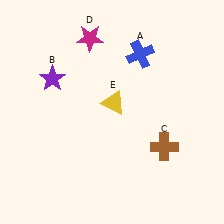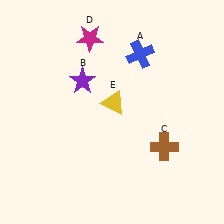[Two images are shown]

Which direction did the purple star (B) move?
The purple star (B) moved right.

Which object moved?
The purple star (B) moved right.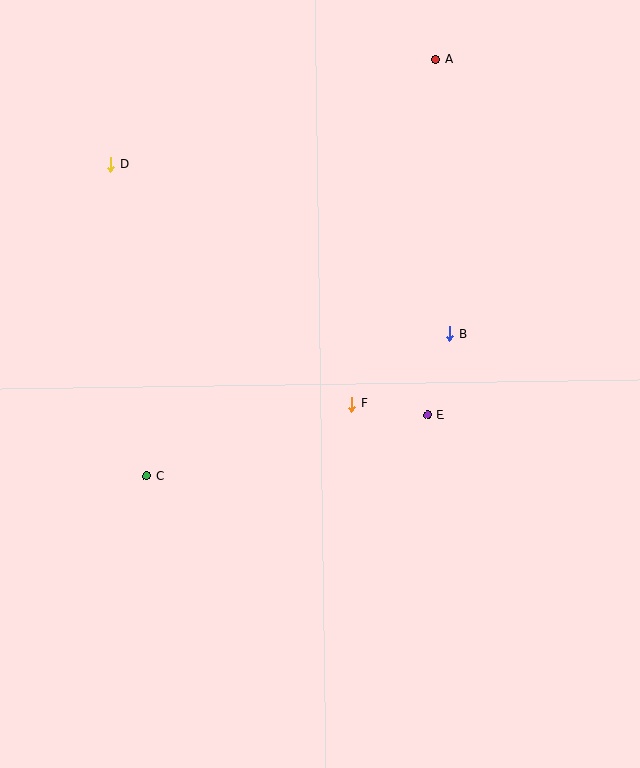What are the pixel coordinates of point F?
Point F is at (352, 404).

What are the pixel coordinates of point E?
Point E is at (428, 415).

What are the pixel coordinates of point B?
Point B is at (450, 334).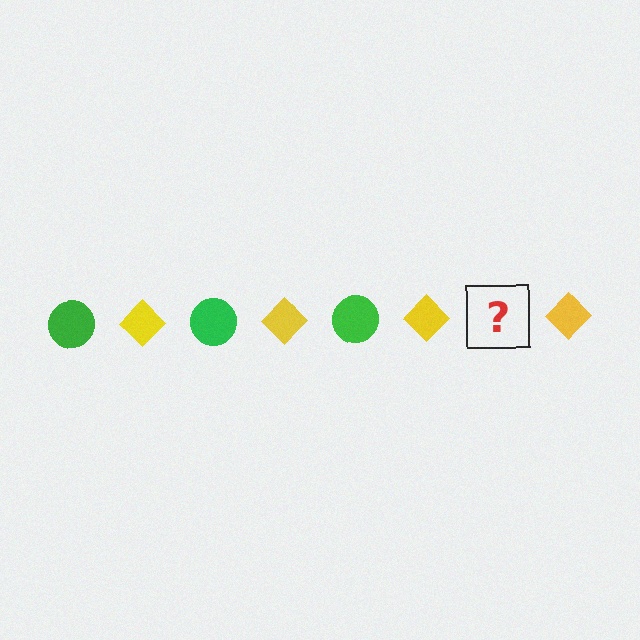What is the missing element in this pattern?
The missing element is a green circle.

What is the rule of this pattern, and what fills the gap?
The rule is that the pattern alternates between green circle and yellow diamond. The gap should be filled with a green circle.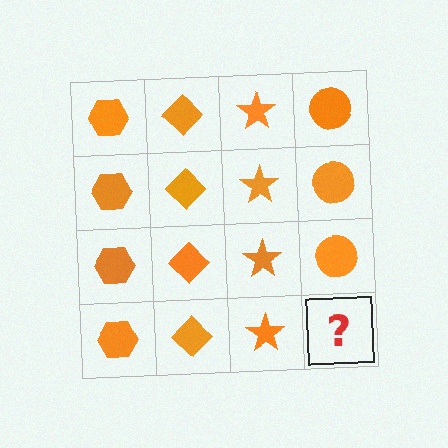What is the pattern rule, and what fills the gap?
The rule is that each column has a consistent shape. The gap should be filled with an orange circle.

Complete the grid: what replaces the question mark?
The question mark should be replaced with an orange circle.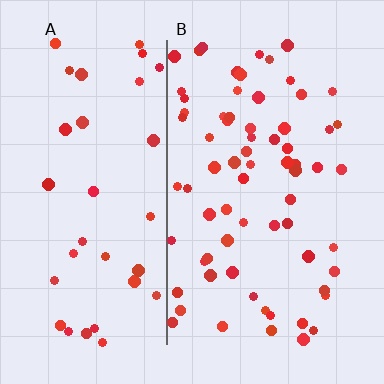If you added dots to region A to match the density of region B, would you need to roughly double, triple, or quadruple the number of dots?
Approximately double.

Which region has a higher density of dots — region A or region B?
B (the right).